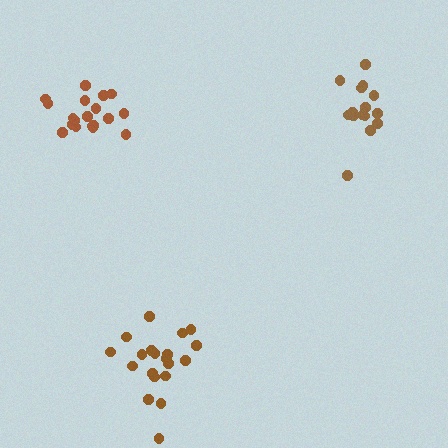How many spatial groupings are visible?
There are 3 spatial groupings.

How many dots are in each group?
Group 1: 19 dots, Group 2: 20 dots, Group 3: 15 dots (54 total).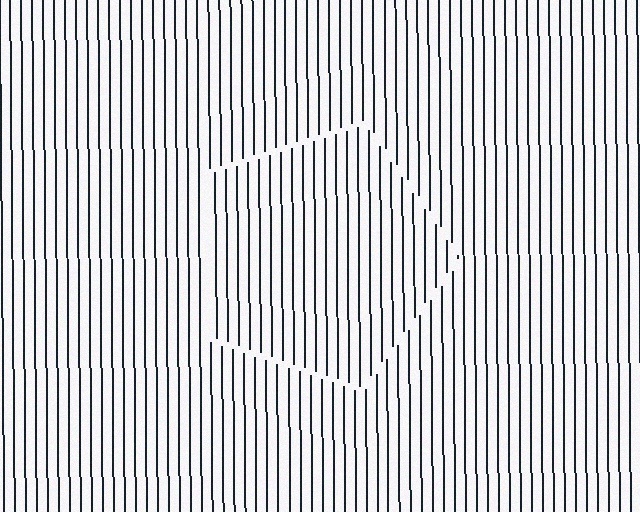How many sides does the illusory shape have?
5 sides — the line-ends trace a pentagon.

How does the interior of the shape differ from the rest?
The interior of the shape contains the same grating, shifted by half a period — the contour is defined by the phase discontinuity where line-ends from the inner and outer gratings abut.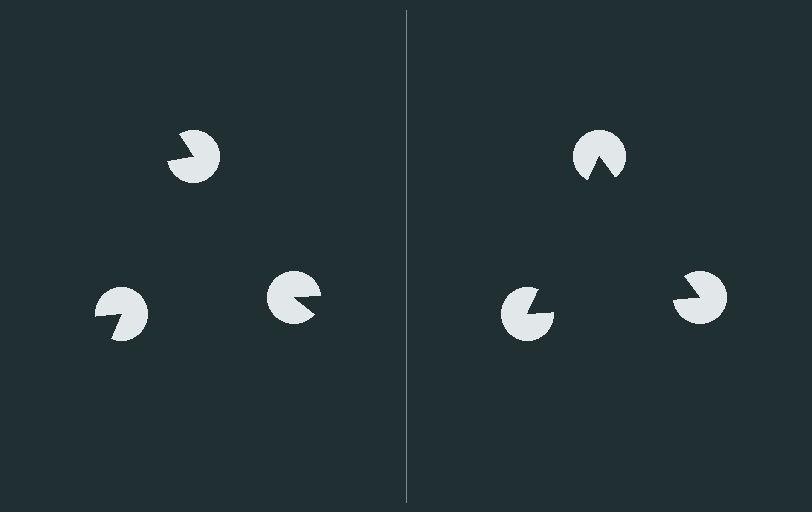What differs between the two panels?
The pac-man discs are positioned identically on both sides; only the wedge orientations differ. On the right they align to a triangle; on the left they are misaligned.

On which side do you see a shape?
An illusory triangle appears on the right side. On the left side the wedge cuts are rotated, so no coherent shape forms.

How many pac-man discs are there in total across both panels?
6 — 3 on each side.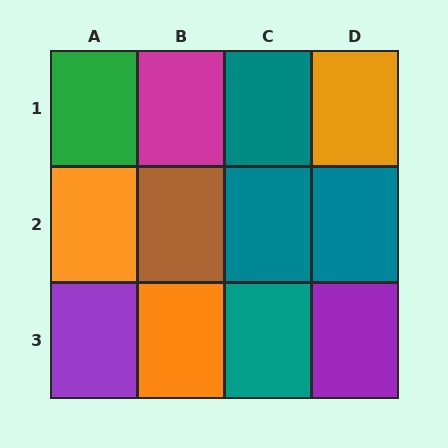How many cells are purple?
2 cells are purple.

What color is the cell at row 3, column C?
Teal.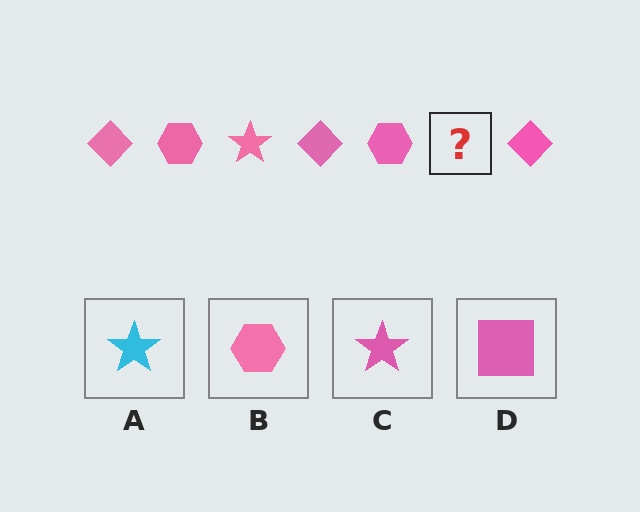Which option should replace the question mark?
Option C.